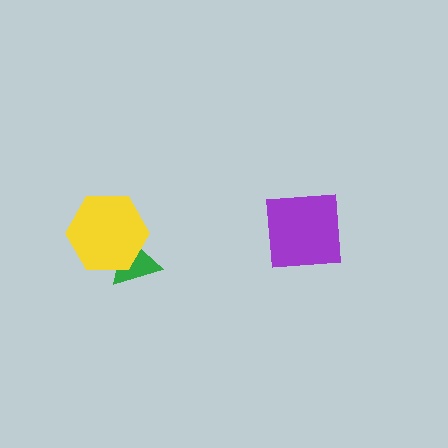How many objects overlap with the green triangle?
1 object overlaps with the green triangle.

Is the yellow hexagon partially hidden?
No, no other shape covers it.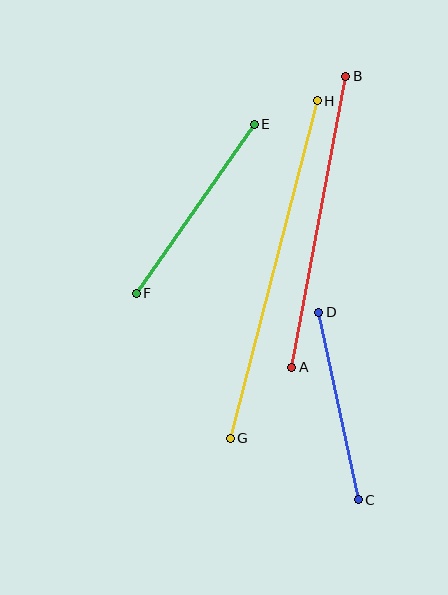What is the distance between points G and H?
The distance is approximately 349 pixels.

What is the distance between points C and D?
The distance is approximately 192 pixels.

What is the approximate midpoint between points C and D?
The midpoint is at approximately (338, 406) pixels.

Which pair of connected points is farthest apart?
Points G and H are farthest apart.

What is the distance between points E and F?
The distance is approximately 206 pixels.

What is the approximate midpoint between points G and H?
The midpoint is at approximately (274, 269) pixels.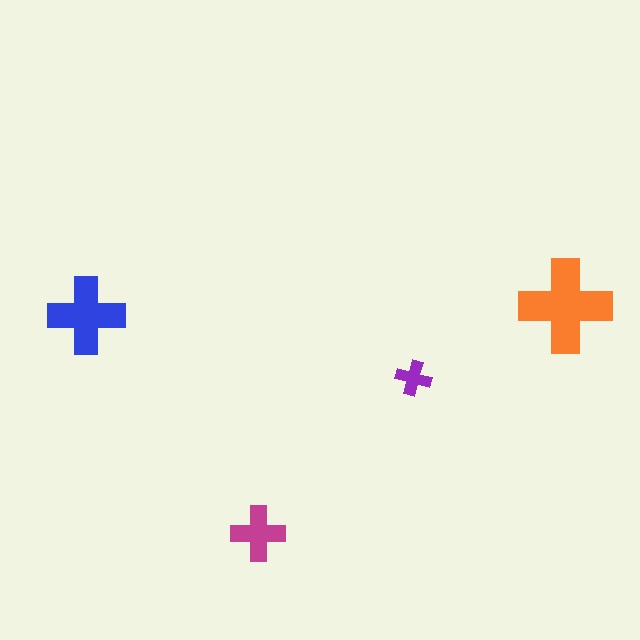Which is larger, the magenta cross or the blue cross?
The blue one.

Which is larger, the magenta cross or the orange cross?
The orange one.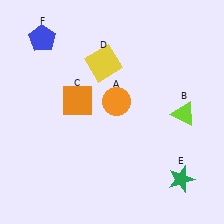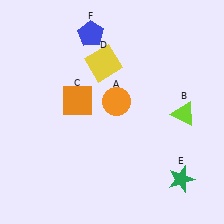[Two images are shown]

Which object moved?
The blue pentagon (F) moved right.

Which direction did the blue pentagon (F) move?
The blue pentagon (F) moved right.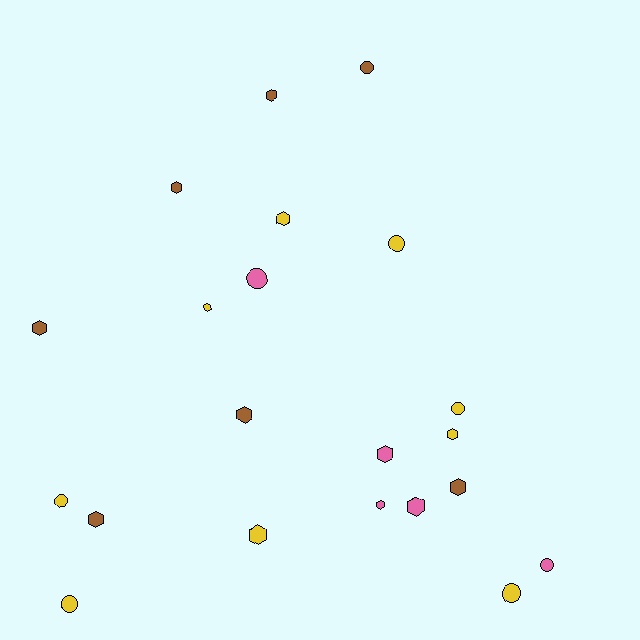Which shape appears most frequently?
Hexagon, with 13 objects.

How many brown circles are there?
There is 1 brown circle.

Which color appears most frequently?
Yellow, with 9 objects.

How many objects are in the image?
There are 21 objects.